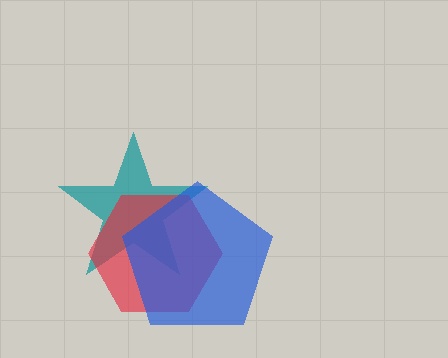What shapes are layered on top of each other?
The layered shapes are: a teal star, a red hexagon, a blue pentagon.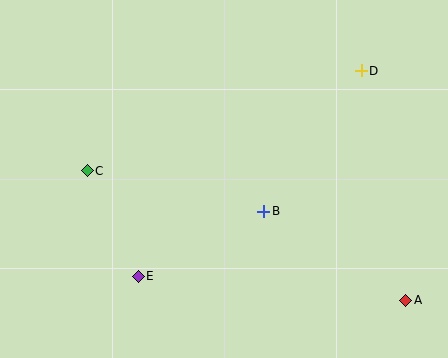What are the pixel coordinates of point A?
Point A is at (406, 300).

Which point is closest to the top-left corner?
Point C is closest to the top-left corner.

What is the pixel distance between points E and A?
The distance between E and A is 269 pixels.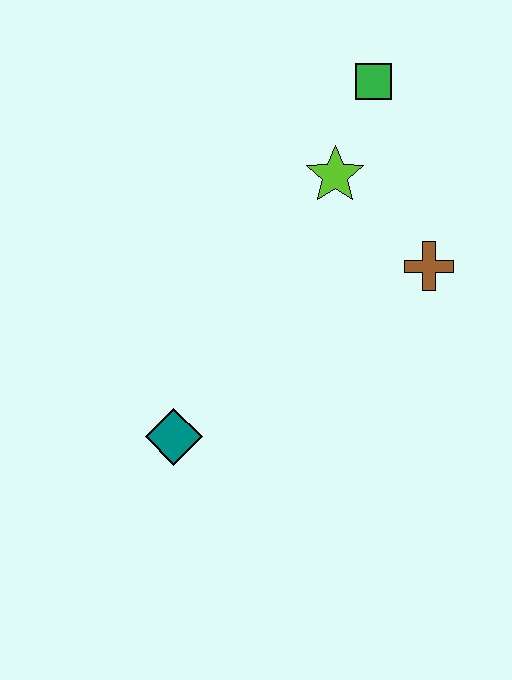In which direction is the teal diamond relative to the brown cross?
The teal diamond is to the left of the brown cross.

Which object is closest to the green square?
The lime star is closest to the green square.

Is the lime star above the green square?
No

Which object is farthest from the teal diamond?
The green square is farthest from the teal diamond.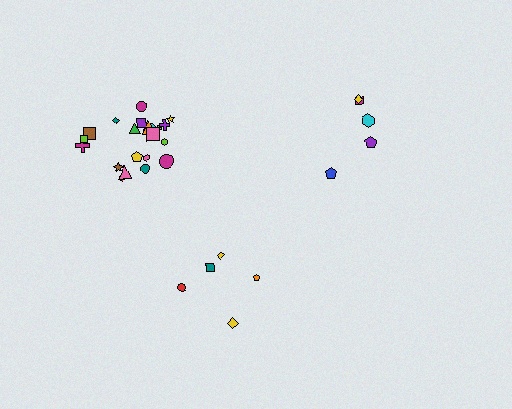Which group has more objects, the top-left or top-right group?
The top-left group.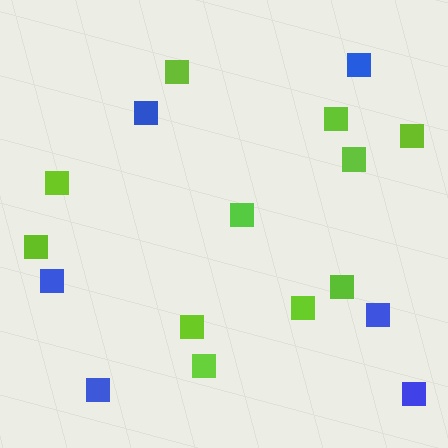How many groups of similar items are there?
There are 2 groups: one group of blue squares (6) and one group of lime squares (11).